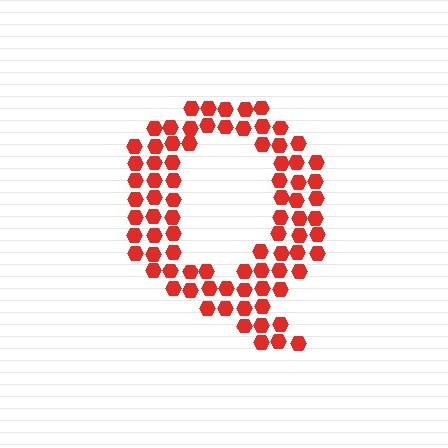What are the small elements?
The small elements are hexagons.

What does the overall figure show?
The overall figure shows the letter Q.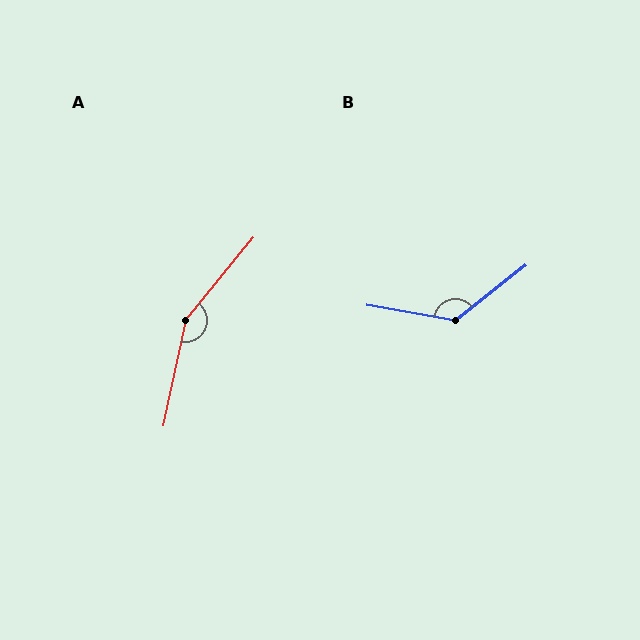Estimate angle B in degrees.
Approximately 132 degrees.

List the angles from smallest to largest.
B (132°), A (153°).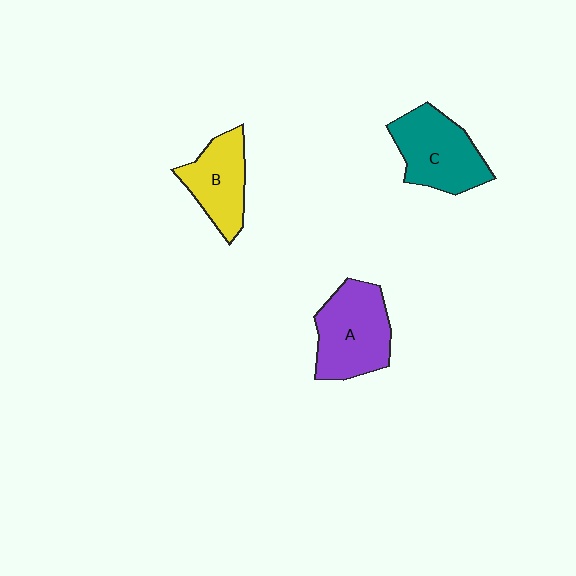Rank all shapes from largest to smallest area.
From largest to smallest: A (purple), C (teal), B (yellow).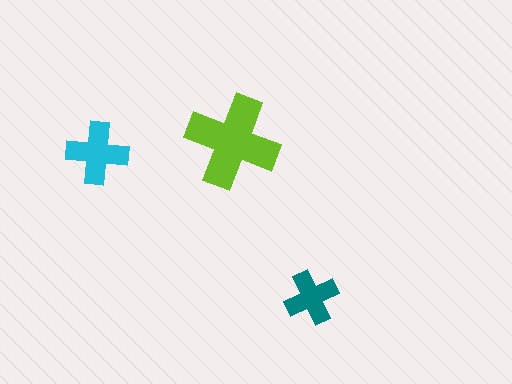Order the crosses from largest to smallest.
the lime one, the cyan one, the teal one.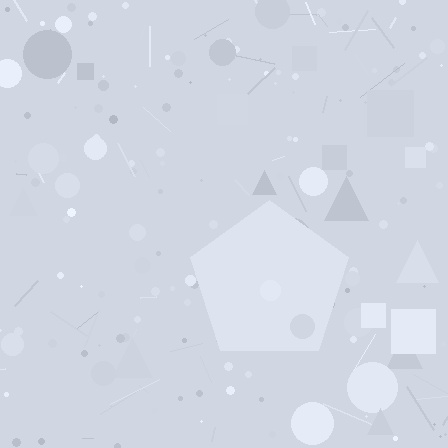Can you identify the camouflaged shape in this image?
The camouflaged shape is a pentagon.